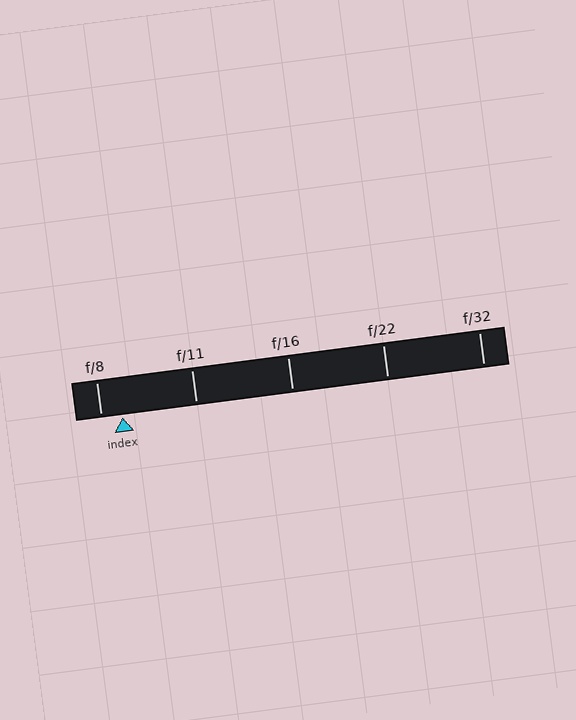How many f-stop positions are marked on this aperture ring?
There are 5 f-stop positions marked.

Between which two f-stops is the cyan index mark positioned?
The index mark is between f/8 and f/11.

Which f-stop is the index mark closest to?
The index mark is closest to f/8.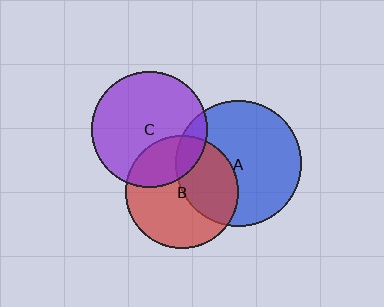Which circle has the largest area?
Circle A (blue).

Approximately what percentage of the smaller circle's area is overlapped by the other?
Approximately 30%.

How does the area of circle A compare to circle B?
Approximately 1.3 times.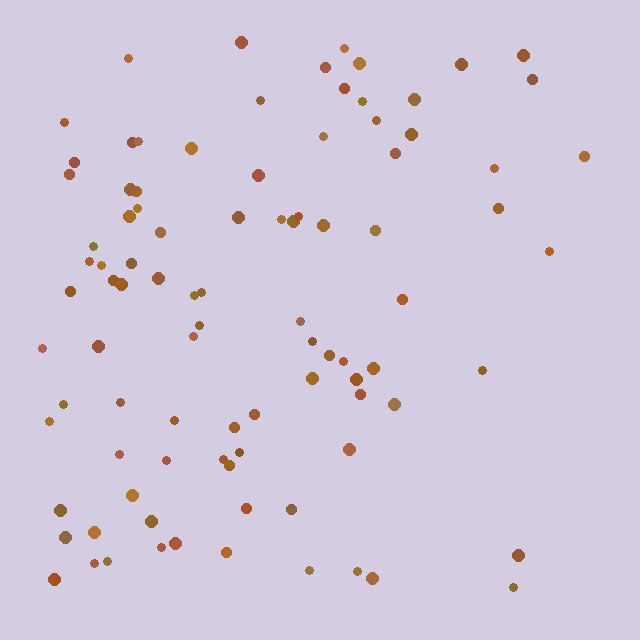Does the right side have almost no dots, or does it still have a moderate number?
Still a moderate number, just noticeably fewer than the left.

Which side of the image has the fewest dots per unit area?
The right.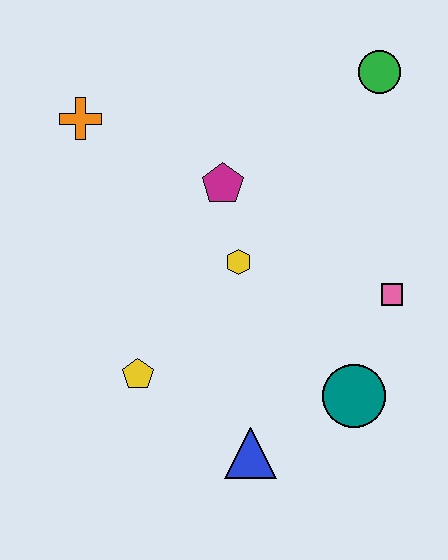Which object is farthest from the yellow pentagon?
The green circle is farthest from the yellow pentagon.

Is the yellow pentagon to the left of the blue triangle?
Yes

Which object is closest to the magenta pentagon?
The yellow hexagon is closest to the magenta pentagon.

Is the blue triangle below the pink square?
Yes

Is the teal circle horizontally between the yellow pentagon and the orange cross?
No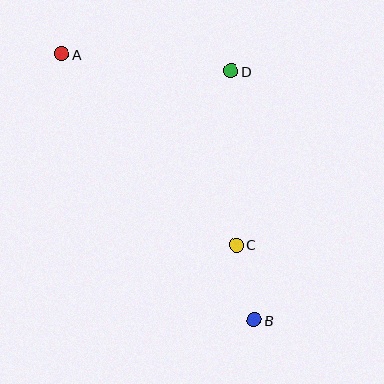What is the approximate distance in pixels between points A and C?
The distance between A and C is approximately 259 pixels.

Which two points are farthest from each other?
Points A and B are farthest from each other.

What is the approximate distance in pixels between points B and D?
The distance between B and D is approximately 250 pixels.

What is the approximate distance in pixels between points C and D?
The distance between C and D is approximately 174 pixels.